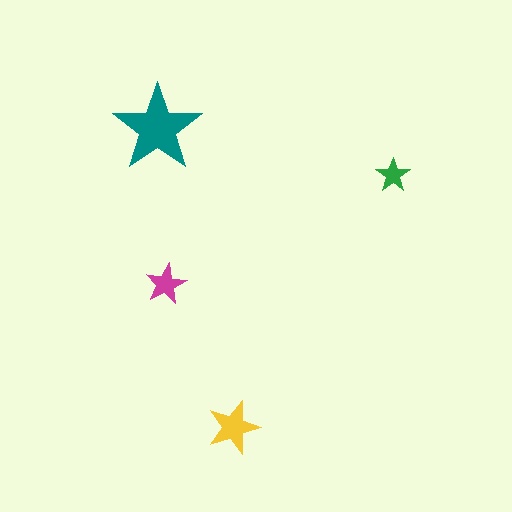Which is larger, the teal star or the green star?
The teal one.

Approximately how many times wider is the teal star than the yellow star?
About 1.5 times wider.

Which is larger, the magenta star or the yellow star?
The yellow one.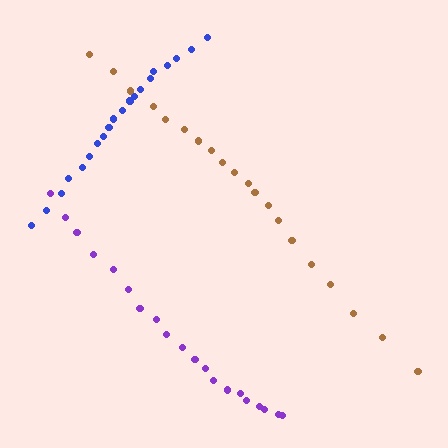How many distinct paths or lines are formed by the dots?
There are 3 distinct paths.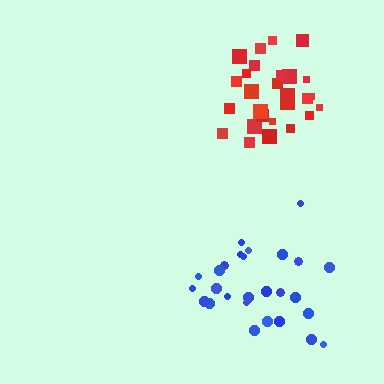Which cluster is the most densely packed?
Red.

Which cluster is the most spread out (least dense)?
Blue.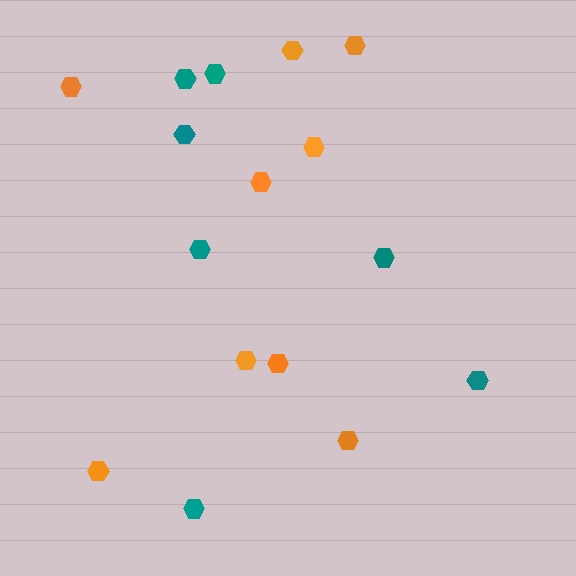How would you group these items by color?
There are 2 groups: one group of teal hexagons (7) and one group of orange hexagons (9).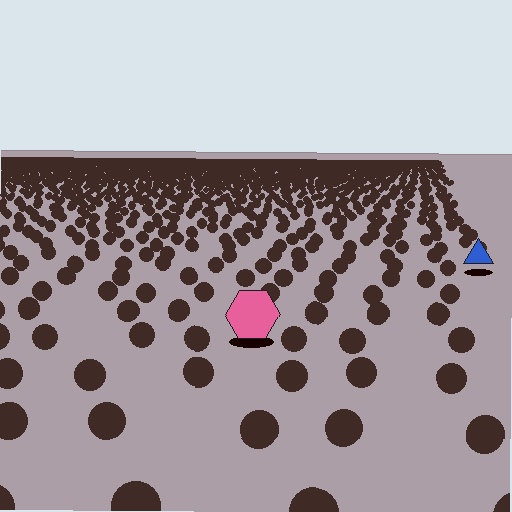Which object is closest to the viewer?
The pink hexagon is closest. The texture marks near it are larger and more spread out.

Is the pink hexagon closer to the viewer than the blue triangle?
Yes. The pink hexagon is closer — you can tell from the texture gradient: the ground texture is coarser near it.